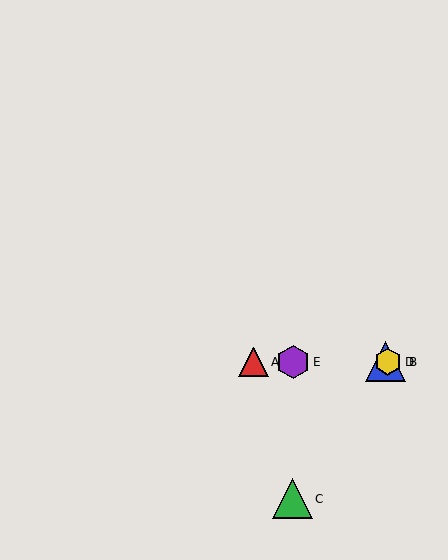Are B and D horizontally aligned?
Yes, both are at y≈362.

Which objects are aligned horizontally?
Objects A, B, D, E are aligned horizontally.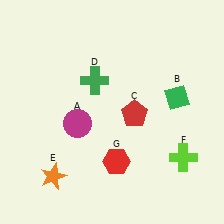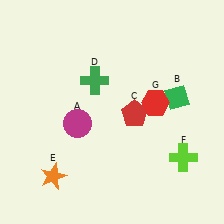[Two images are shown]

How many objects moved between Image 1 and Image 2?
1 object moved between the two images.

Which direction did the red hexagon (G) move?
The red hexagon (G) moved up.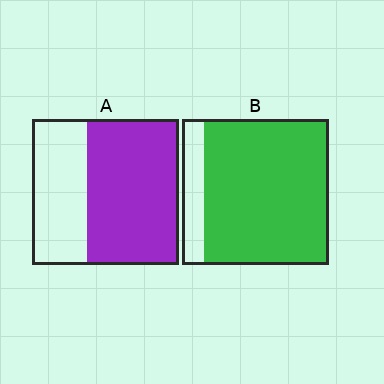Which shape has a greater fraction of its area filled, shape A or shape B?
Shape B.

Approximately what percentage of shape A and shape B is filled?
A is approximately 65% and B is approximately 85%.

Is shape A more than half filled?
Yes.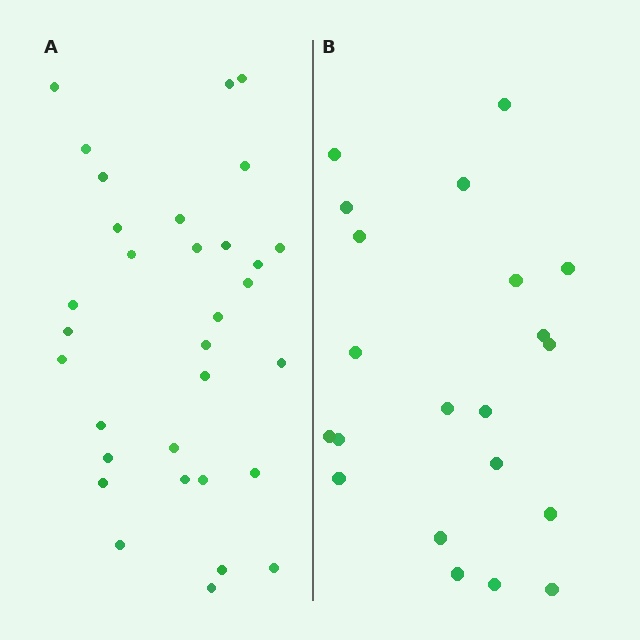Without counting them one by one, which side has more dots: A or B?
Region A (the left region) has more dots.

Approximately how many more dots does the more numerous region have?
Region A has roughly 12 or so more dots than region B.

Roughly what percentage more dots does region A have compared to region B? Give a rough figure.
About 50% more.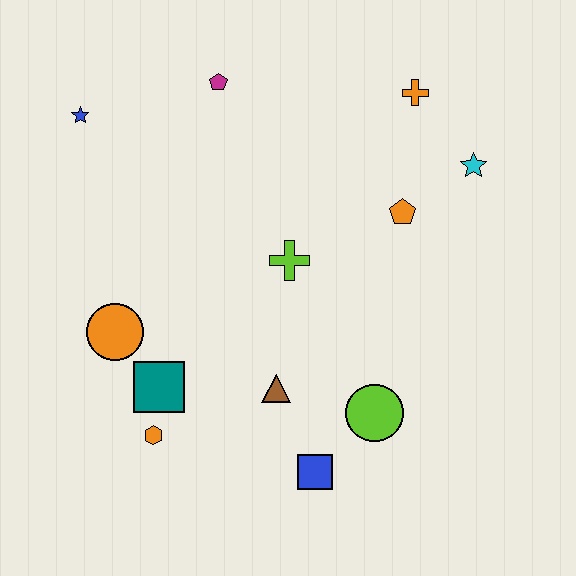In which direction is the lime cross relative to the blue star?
The lime cross is to the right of the blue star.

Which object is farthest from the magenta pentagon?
The blue square is farthest from the magenta pentagon.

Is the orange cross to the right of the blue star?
Yes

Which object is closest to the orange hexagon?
The teal square is closest to the orange hexagon.